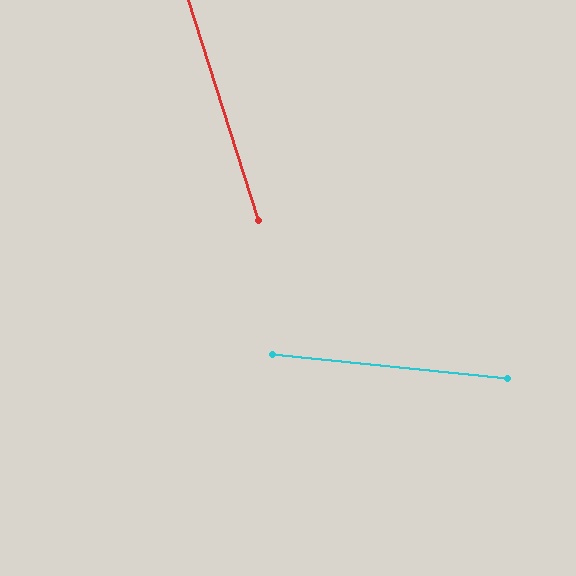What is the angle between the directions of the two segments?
Approximately 66 degrees.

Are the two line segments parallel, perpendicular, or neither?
Neither parallel nor perpendicular — they differ by about 66°.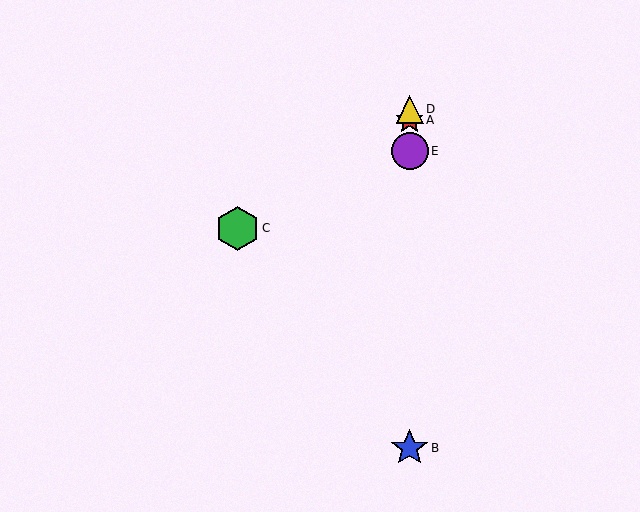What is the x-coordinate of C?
Object C is at x≈238.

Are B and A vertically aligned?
Yes, both are at x≈410.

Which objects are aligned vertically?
Objects A, B, D, E are aligned vertically.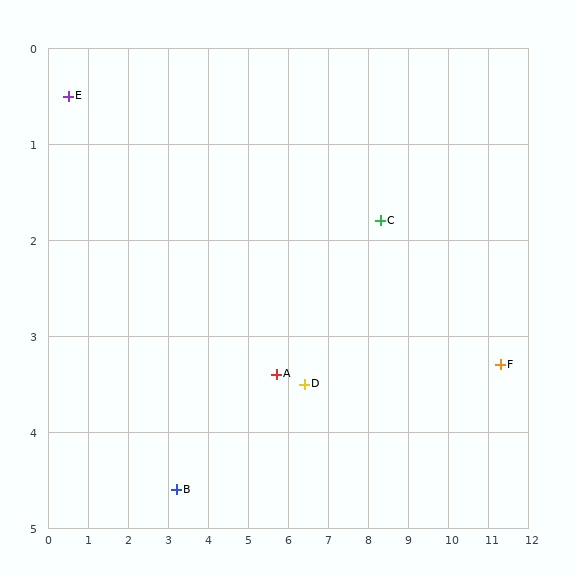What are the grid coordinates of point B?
Point B is at approximately (3.2, 4.6).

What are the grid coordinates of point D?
Point D is at approximately (6.4, 3.5).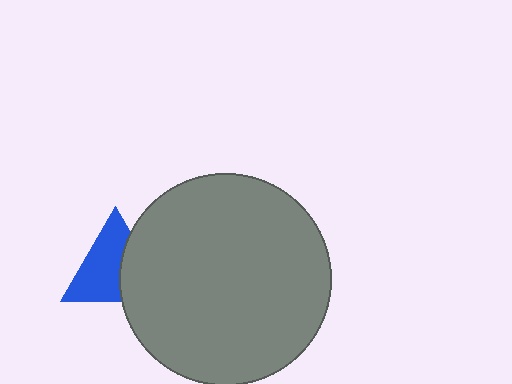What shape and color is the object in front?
The object in front is a gray circle.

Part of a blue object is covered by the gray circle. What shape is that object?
It is a triangle.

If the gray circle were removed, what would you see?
You would see the complete blue triangle.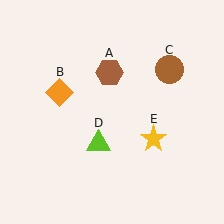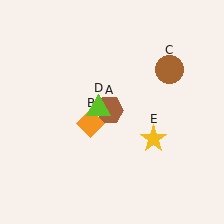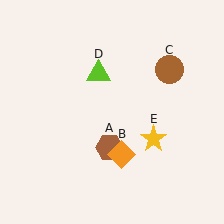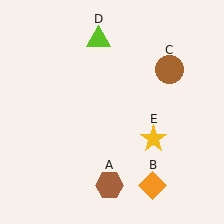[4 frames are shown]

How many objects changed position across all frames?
3 objects changed position: brown hexagon (object A), orange diamond (object B), lime triangle (object D).